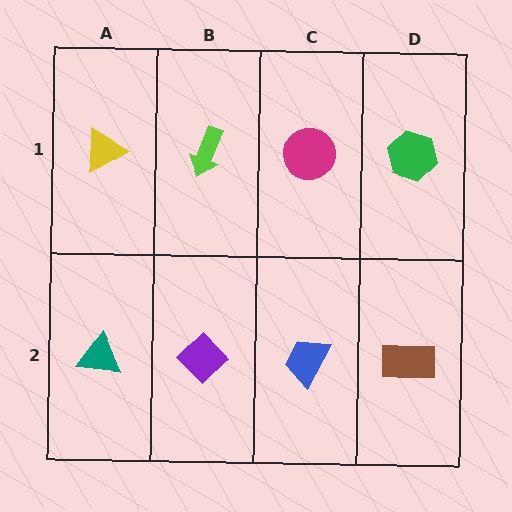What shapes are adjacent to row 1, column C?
A blue trapezoid (row 2, column C), a lime arrow (row 1, column B), a green hexagon (row 1, column D).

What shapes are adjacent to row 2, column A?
A yellow triangle (row 1, column A), a purple diamond (row 2, column B).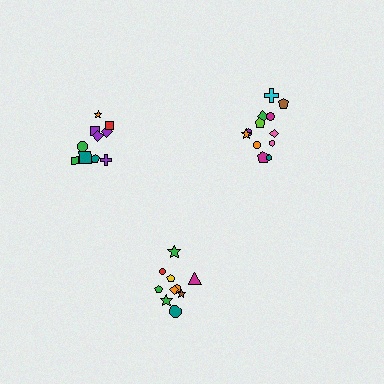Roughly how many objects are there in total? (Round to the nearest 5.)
Roughly 30 objects in total.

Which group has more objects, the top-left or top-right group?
The top-right group.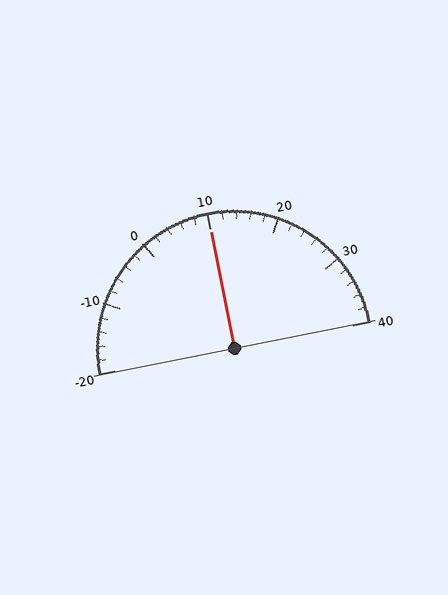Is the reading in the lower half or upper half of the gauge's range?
The reading is in the upper half of the range (-20 to 40).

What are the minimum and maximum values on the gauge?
The gauge ranges from -20 to 40.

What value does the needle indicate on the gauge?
The needle indicates approximately 10.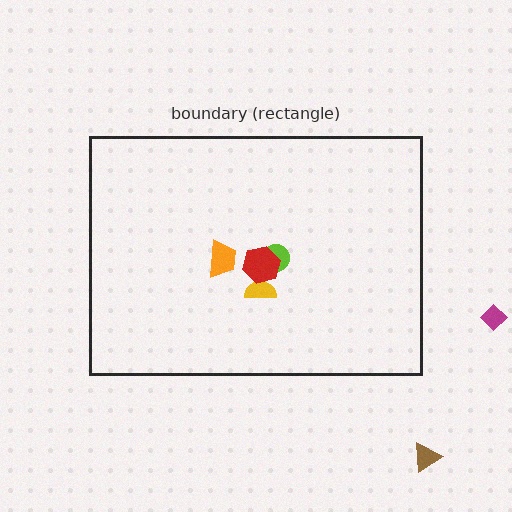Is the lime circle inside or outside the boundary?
Inside.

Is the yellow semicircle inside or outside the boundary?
Inside.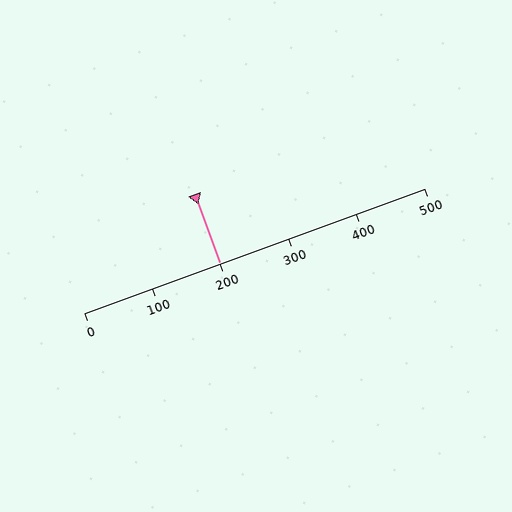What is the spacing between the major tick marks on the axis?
The major ticks are spaced 100 apart.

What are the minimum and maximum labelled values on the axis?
The axis runs from 0 to 500.